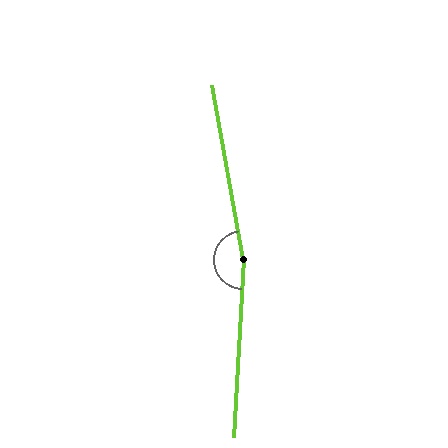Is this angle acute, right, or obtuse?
It is obtuse.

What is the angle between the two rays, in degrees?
Approximately 167 degrees.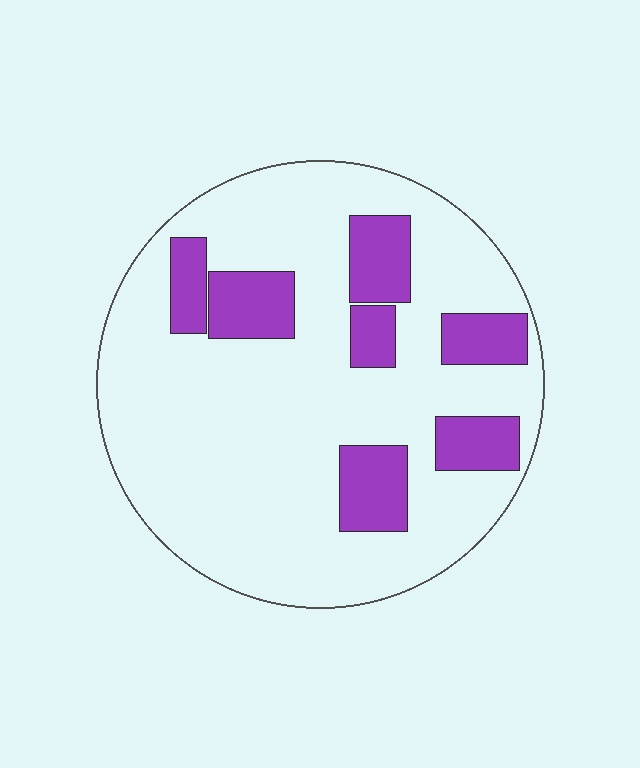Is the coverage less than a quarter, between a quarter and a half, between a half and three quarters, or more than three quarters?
Less than a quarter.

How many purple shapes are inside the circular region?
7.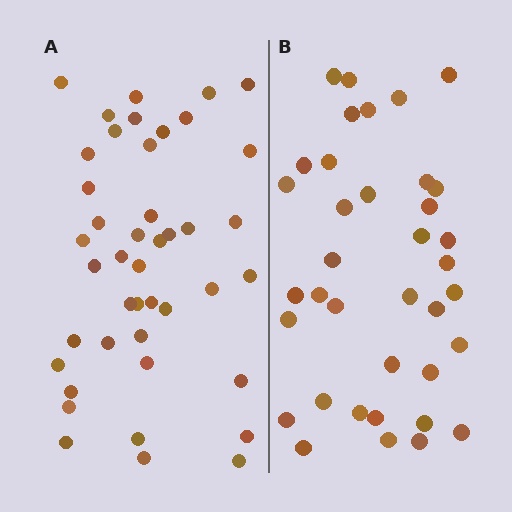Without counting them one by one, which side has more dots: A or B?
Region A (the left region) has more dots.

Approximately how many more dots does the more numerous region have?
Region A has about 6 more dots than region B.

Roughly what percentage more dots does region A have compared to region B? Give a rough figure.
About 15% more.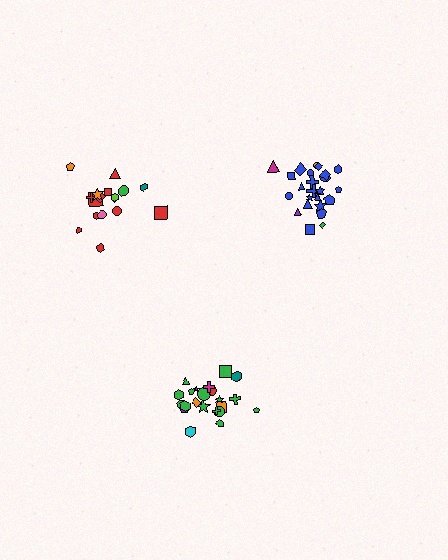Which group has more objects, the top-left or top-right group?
The top-right group.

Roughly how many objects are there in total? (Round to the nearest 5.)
Roughly 65 objects in total.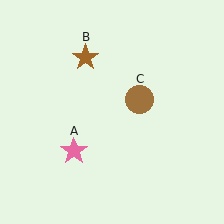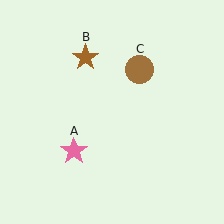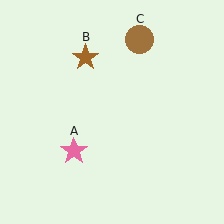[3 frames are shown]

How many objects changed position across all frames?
1 object changed position: brown circle (object C).